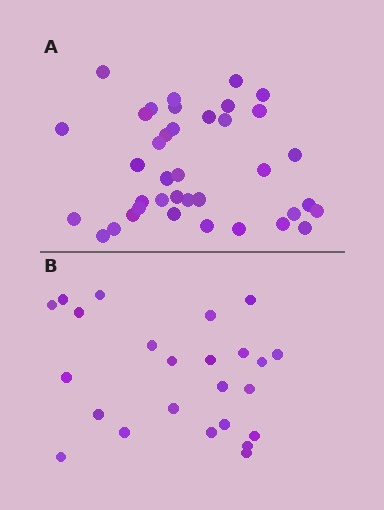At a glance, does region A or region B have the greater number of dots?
Region A (the top region) has more dots.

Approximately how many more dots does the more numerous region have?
Region A has approximately 15 more dots than region B.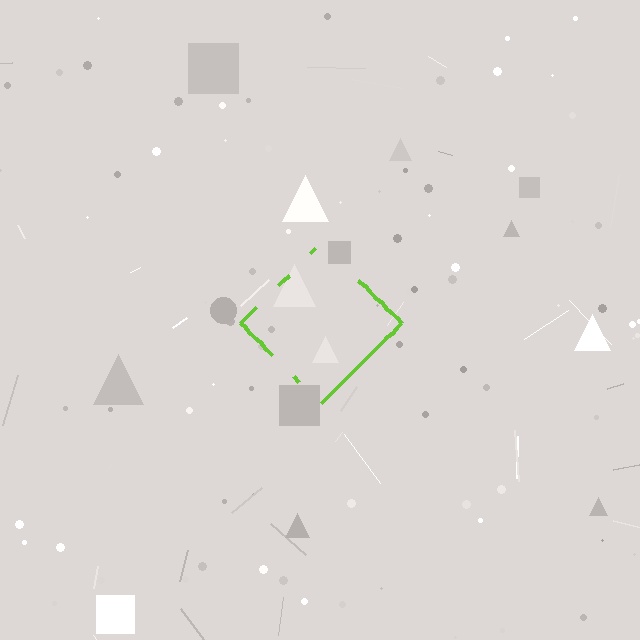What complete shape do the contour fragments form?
The contour fragments form a diamond.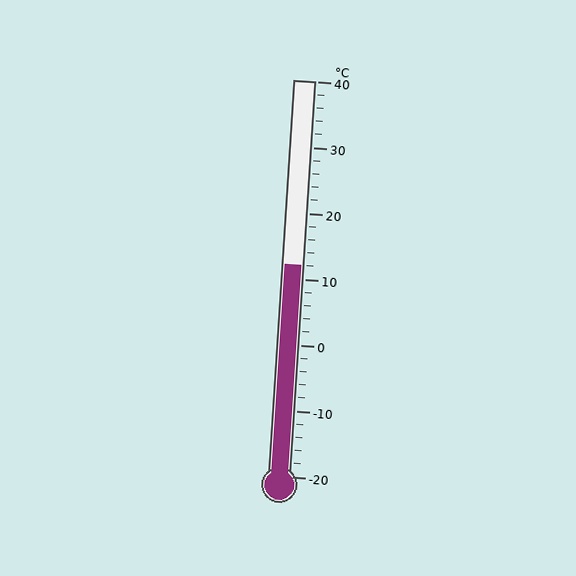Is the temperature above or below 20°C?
The temperature is below 20°C.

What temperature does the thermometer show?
The thermometer shows approximately 12°C.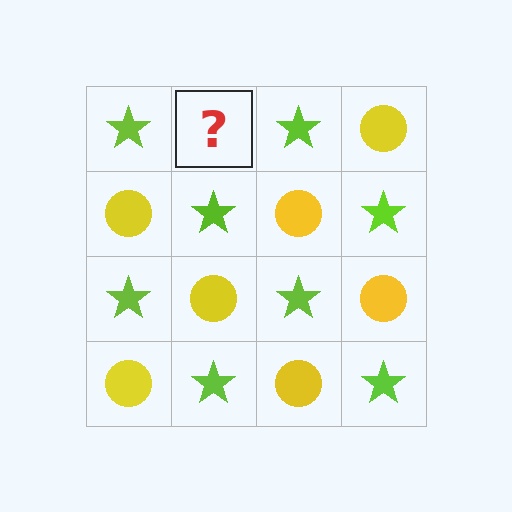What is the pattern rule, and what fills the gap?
The rule is that it alternates lime star and yellow circle in a checkerboard pattern. The gap should be filled with a yellow circle.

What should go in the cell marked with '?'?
The missing cell should contain a yellow circle.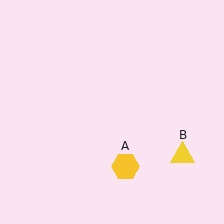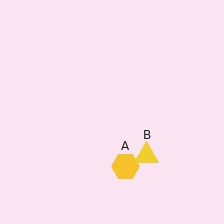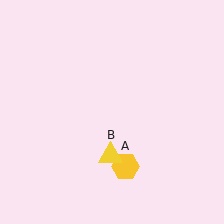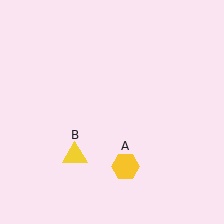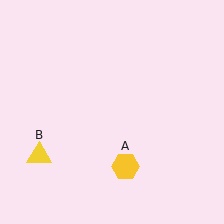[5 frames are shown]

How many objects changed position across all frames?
1 object changed position: yellow triangle (object B).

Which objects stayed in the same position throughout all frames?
Yellow hexagon (object A) remained stationary.